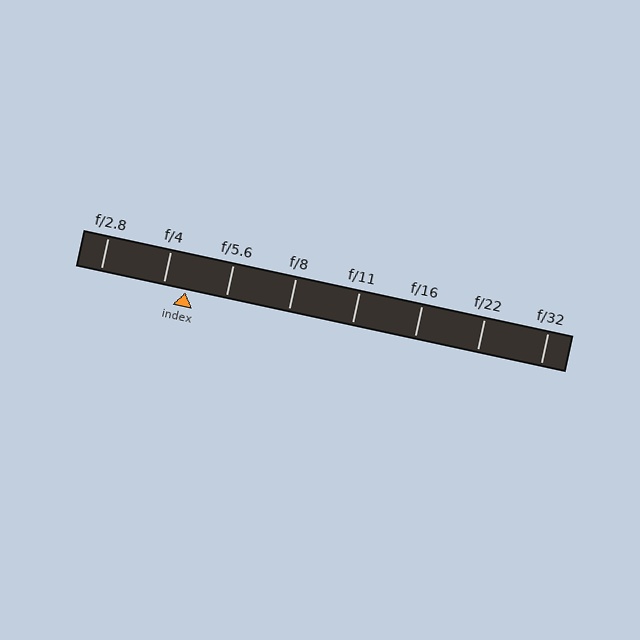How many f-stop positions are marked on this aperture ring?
There are 8 f-stop positions marked.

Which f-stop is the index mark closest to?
The index mark is closest to f/4.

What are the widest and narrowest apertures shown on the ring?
The widest aperture shown is f/2.8 and the narrowest is f/32.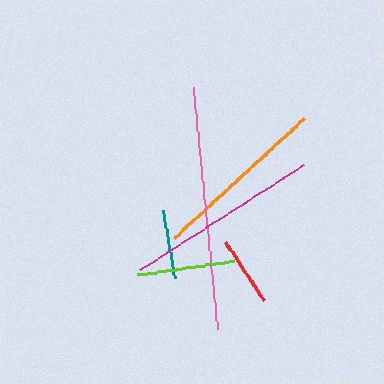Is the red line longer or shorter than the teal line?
The red line is longer than the teal line.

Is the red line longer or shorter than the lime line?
The lime line is longer than the red line.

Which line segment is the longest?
The pink line is the longest at approximately 243 pixels.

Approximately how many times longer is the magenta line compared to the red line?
The magenta line is approximately 2.8 times the length of the red line.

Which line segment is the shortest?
The teal line is the shortest at approximately 69 pixels.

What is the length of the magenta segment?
The magenta segment is approximately 194 pixels long.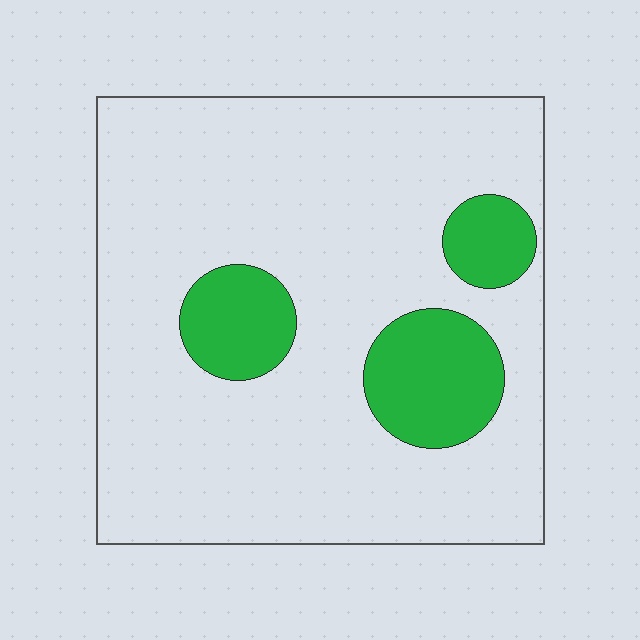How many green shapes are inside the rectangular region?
3.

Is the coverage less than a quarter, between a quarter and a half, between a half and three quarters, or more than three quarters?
Less than a quarter.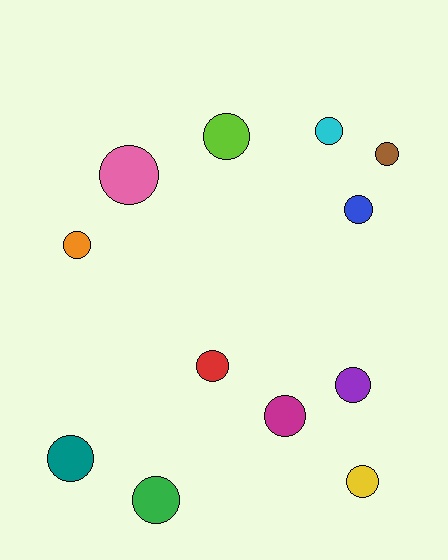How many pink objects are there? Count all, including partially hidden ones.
There is 1 pink object.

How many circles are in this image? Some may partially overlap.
There are 12 circles.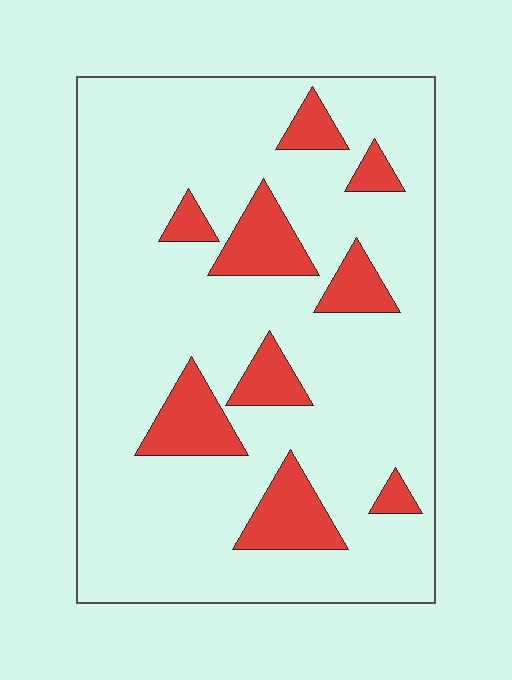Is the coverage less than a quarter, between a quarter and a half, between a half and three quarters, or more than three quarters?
Less than a quarter.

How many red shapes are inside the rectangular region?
9.